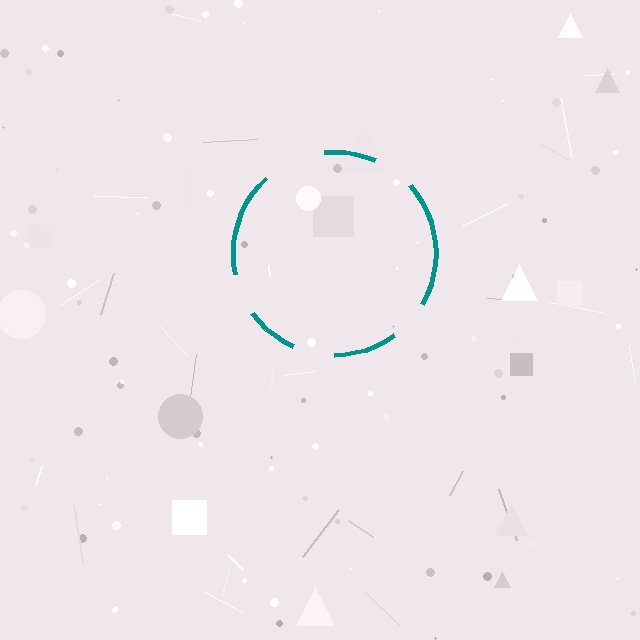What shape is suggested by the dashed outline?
The dashed outline suggests a circle.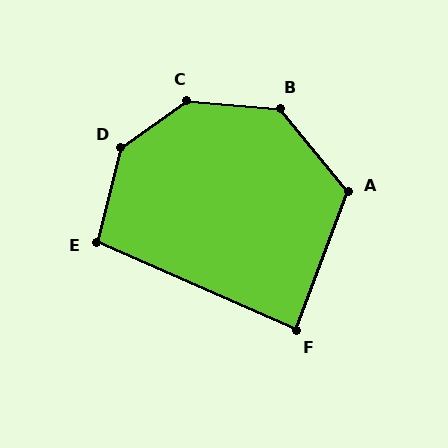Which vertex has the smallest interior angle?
F, at approximately 87 degrees.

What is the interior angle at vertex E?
Approximately 100 degrees (obtuse).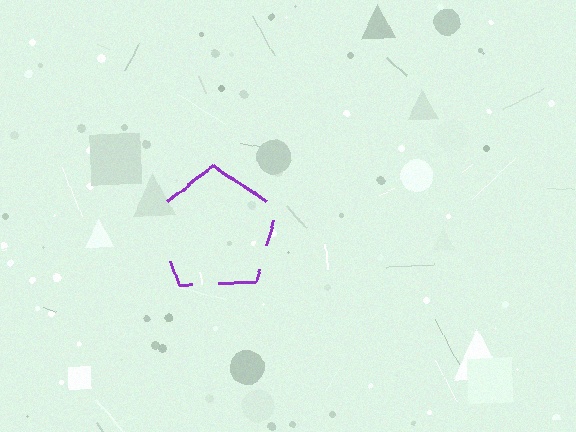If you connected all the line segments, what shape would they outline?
They would outline a pentagon.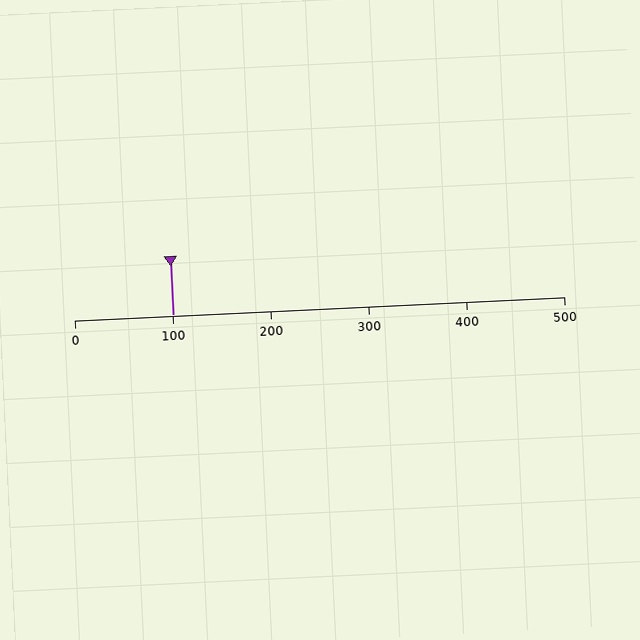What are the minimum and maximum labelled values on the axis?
The axis runs from 0 to 500.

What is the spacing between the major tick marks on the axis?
The major ticks are spaced 100 apart.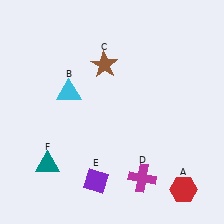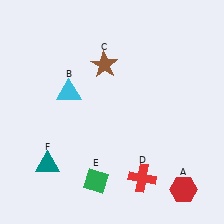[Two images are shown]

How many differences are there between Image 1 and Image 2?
There are 2 differences between the two images.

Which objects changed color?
D changed from magenta to red. E changed from purple to green.